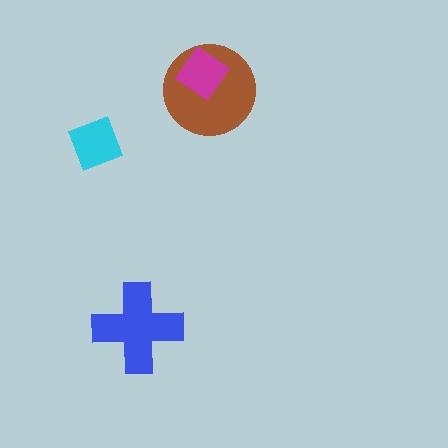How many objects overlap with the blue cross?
0 objects overlap with the blue cross.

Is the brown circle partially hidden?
Yes, it is partially covered by another shape.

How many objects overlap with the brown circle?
1 object overlaps with the brown circle.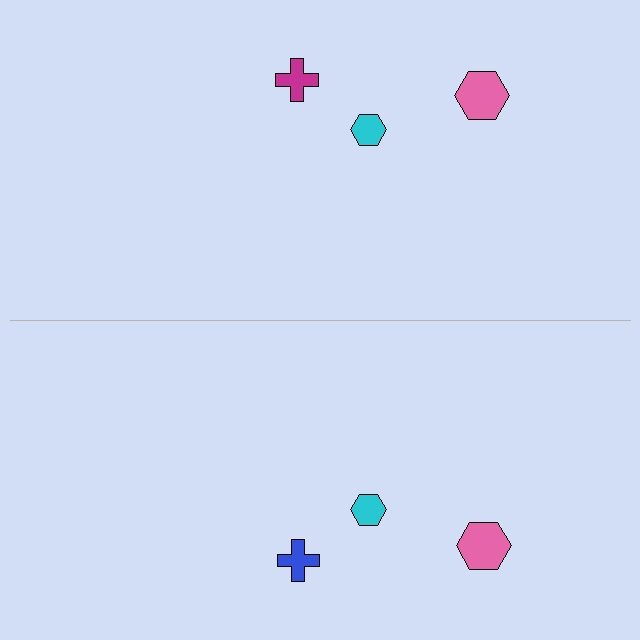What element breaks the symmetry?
The blue cross on the bottom side breaks the symmetry — its mirror counterpart is magenta.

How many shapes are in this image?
There are 6 shapes in this image.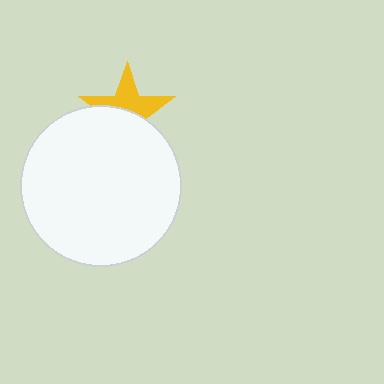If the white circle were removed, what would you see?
You would see the complete yellow star.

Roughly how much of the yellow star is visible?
About half of it is visible (roughly 51%).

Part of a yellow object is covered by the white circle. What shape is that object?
It is a star.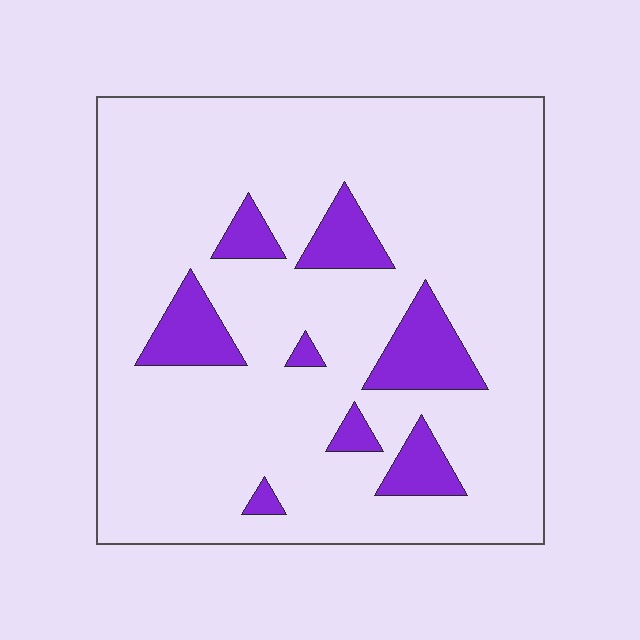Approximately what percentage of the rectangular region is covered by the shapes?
Approximately 15%.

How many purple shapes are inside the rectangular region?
8.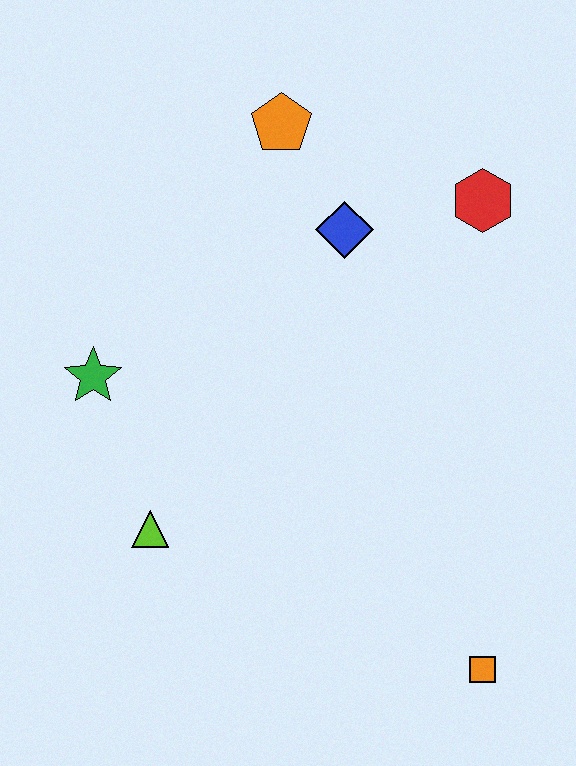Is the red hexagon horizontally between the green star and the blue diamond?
No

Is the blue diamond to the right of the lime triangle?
Yes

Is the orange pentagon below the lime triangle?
No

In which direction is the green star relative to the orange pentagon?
The green star is below the orange pentagon.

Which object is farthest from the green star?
The orange square is farthest from the green star.